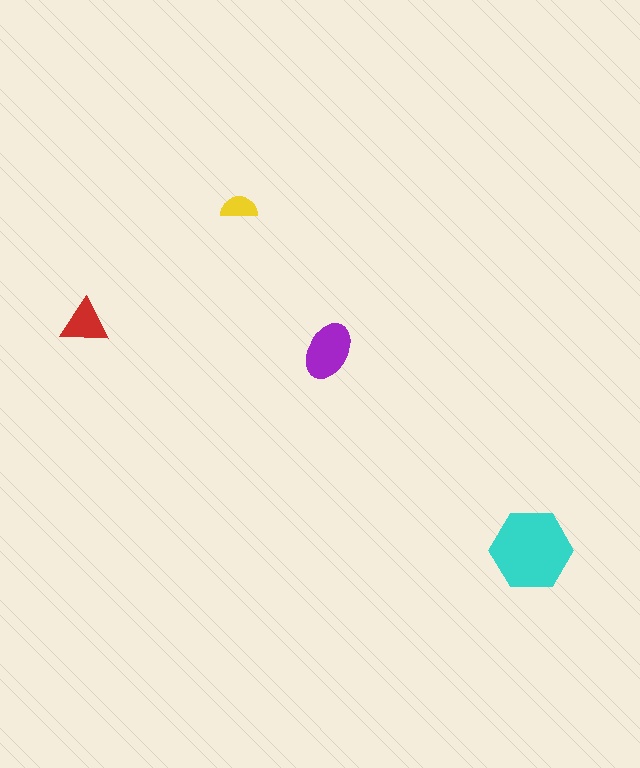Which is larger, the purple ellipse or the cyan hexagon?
The cyan hexagon.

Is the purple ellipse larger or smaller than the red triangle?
Larger.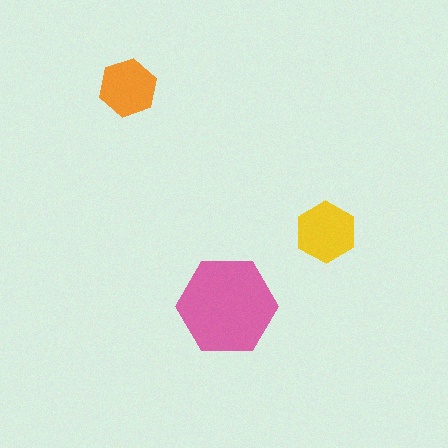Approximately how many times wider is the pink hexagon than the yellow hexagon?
About 1.5 times wider.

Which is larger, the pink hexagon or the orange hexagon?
The pink one.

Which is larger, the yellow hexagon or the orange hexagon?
The yellow one.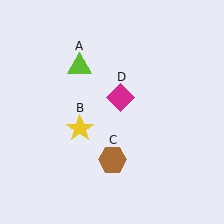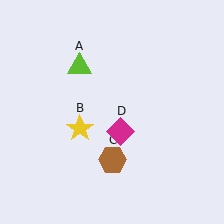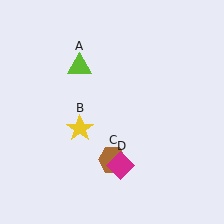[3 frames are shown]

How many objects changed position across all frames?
1 object changed position: magenta diamond (object D).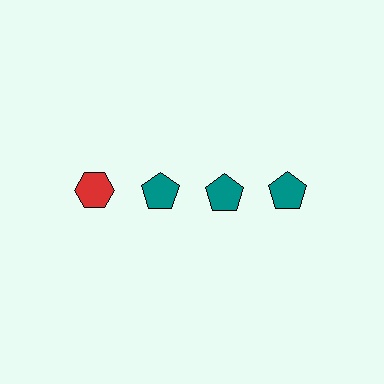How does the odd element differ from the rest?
It differs in both color (red instead of teal) and shape (hexagon instead of pentagon).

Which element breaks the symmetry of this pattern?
The red hexagon in the top row, leftmost column breaks the symmetry. All other shapes are teal pentagons.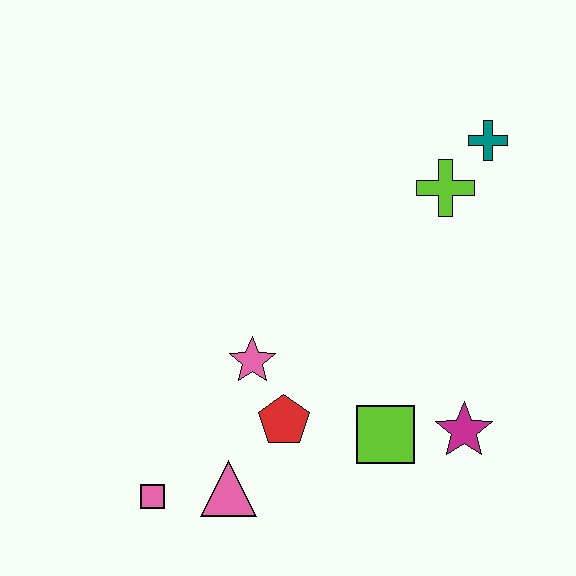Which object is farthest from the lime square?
The teal cross is farthest from the lime square.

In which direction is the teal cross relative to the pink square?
The teal cross is above the pink square.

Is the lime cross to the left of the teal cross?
Yes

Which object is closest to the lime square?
The magenta star is closest to the lime square.